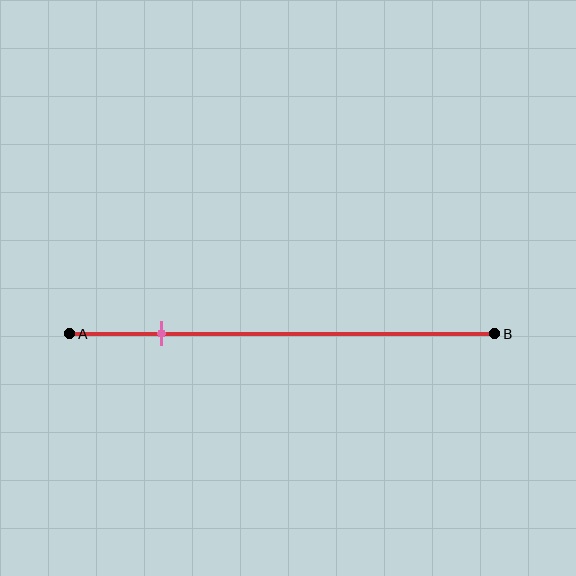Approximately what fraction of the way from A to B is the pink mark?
The pink mark is approximately 20% of the way from A to B.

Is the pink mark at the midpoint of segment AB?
No, the mark is at about 20% from A, not at the 50% midpoint.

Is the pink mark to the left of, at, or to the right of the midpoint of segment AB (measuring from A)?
The pink mark is to the left of the midpoint of segment AB.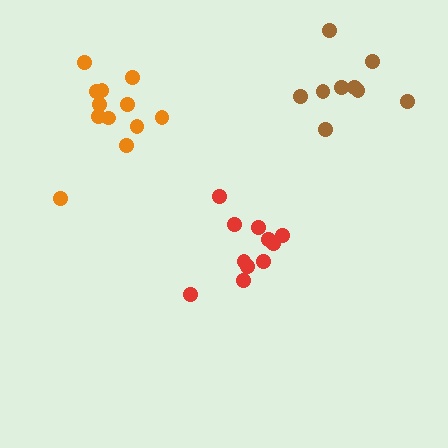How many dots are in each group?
Group 1: 11 dots, Group 2: 12 dots, Group 3: 9 dots (32 total).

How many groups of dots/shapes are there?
There are 3 groups.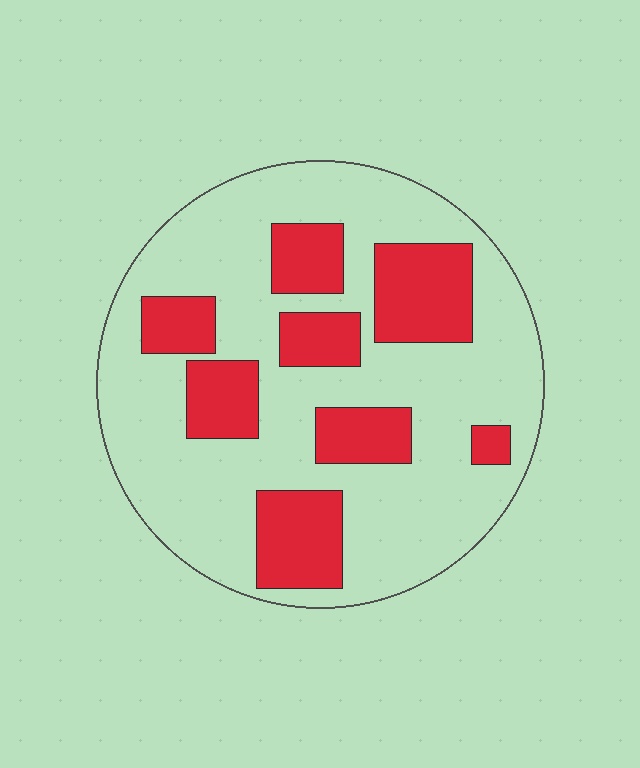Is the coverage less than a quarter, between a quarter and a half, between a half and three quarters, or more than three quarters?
Between a quarter and a half.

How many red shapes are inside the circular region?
8.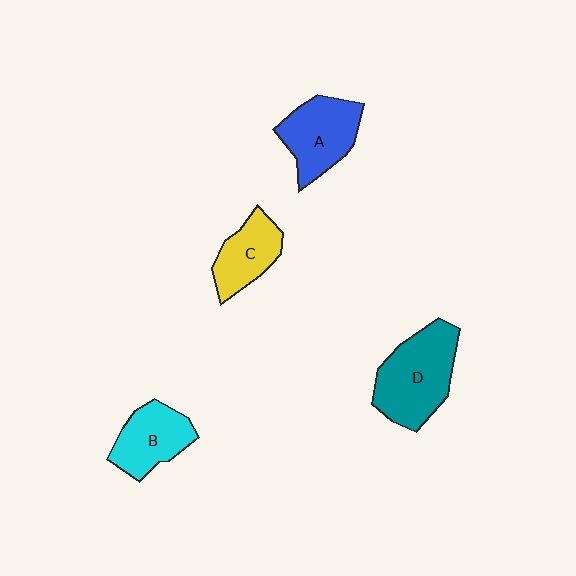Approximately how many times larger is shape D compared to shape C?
Approximately 1.6 times.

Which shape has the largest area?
Shape D (teal).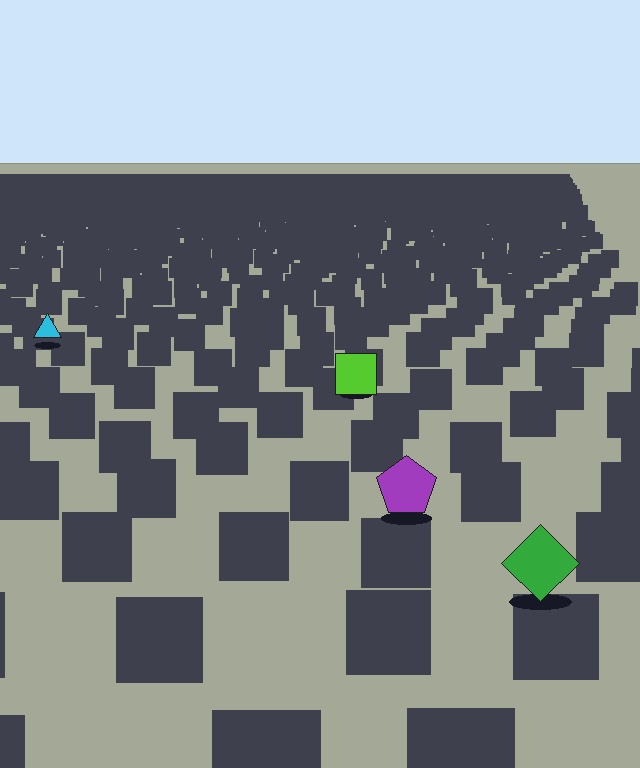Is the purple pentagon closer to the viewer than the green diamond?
No. The green diamond is closer — you can tell from the texture gradient: the ground texture is coarser near it.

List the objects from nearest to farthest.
From nearest to farthest: the green diamond, the purple pentagon, the lime square, the cyan triangle.